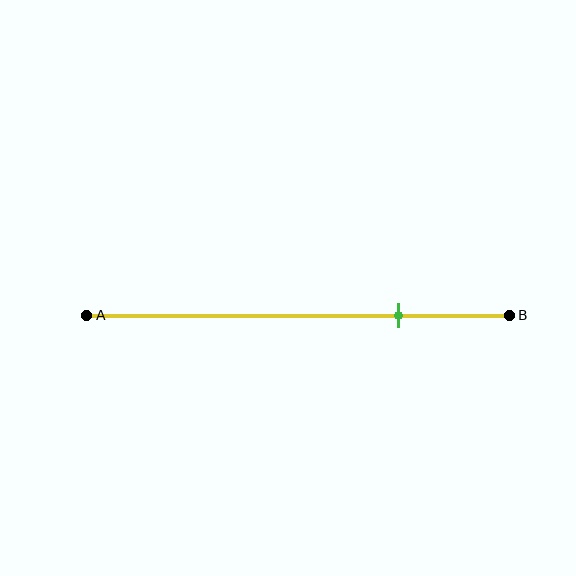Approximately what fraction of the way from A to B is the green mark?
The green mark is approximately 75% of the way from A to B.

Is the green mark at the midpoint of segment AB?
No, the mark is at about 75% from A, not at the 50% midpoint.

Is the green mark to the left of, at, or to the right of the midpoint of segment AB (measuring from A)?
The green mark is to the right of the midpoint of segment AB.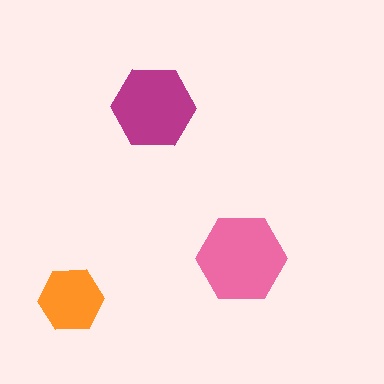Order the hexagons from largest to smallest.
the pink one, the magenta one, the orange one.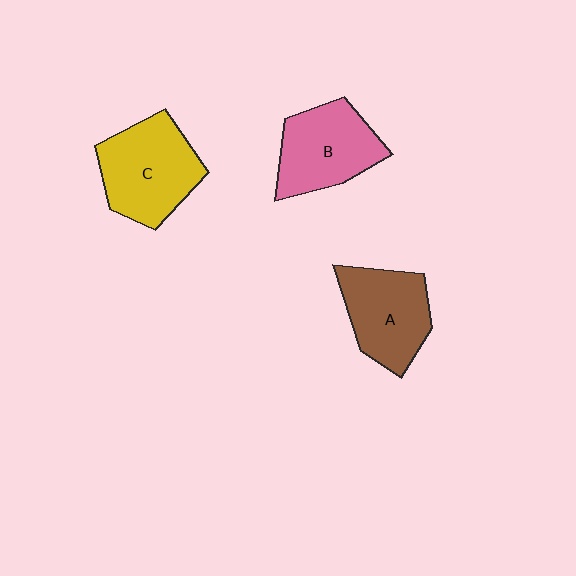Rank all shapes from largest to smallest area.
From largest to smallest: C (yellow), B (pink), A (brown).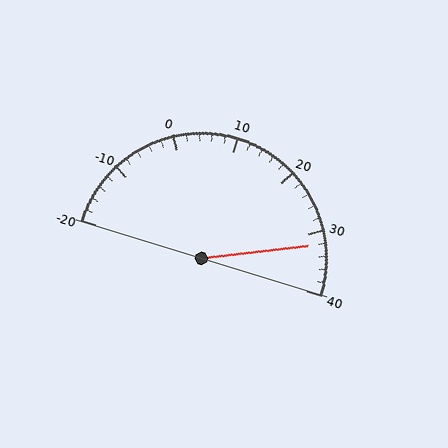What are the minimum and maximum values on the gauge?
The gauge ranges from -20 to 40.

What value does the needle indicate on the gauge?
The needle indicates approximately 32.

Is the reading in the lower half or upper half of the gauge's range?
The reading is in the upper half of the range (-20 to 40).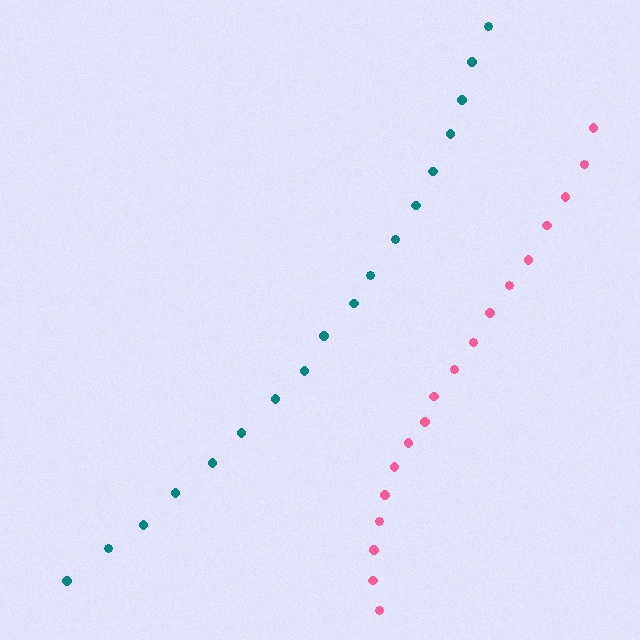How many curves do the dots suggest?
There are 2 distinct paths.